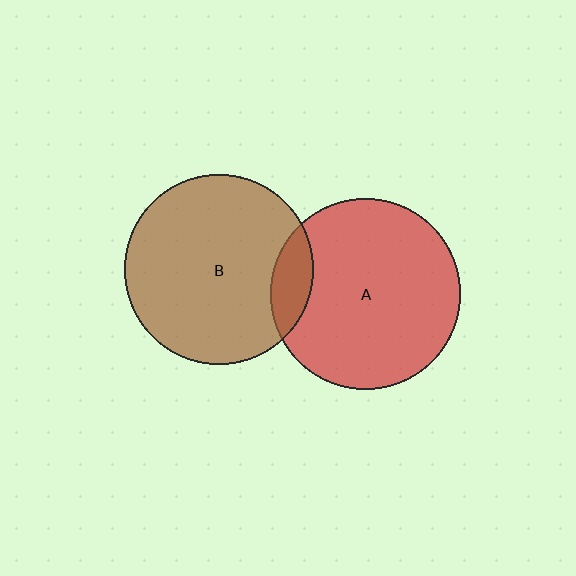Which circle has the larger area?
Circle A (red).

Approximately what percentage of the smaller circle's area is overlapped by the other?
Approximately 10%.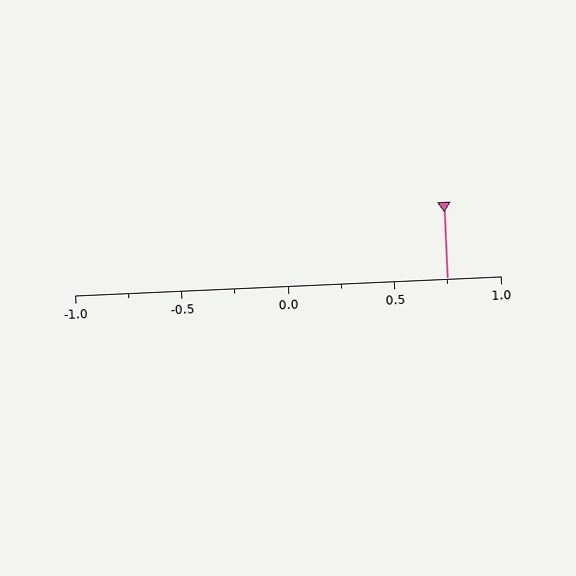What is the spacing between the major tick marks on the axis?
The major ticks are spaced 0.5 apart.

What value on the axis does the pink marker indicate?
The marker indicates approximately 0.75.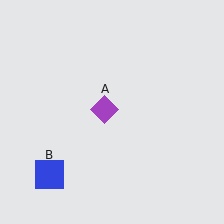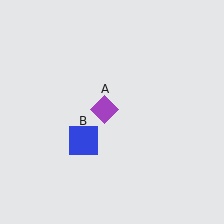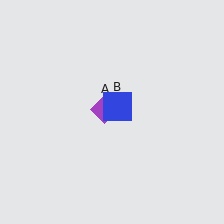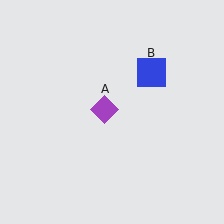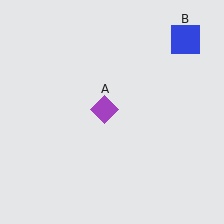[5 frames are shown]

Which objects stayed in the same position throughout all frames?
Purple diamond (object A) remained stationary.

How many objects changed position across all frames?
1 object changed position: blue square (object B).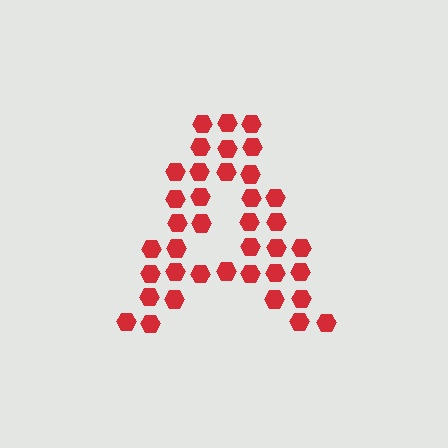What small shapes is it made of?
It is made of small hexagons.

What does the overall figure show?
The overall figure shows the letter A.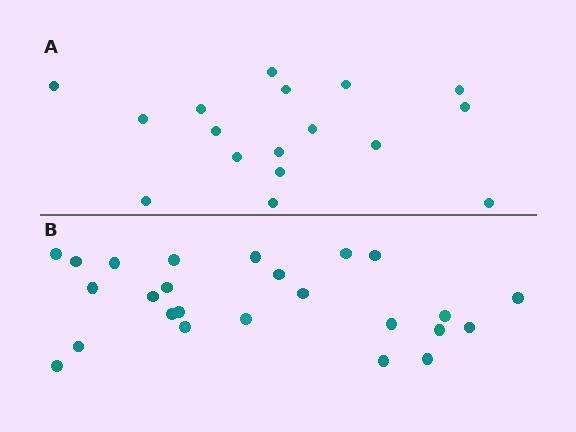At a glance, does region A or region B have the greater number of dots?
Region B (the bottom region) has more dots.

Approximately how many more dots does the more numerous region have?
Region B has roughly 8 or so more dots than region A.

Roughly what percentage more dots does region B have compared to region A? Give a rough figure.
About 45% more.